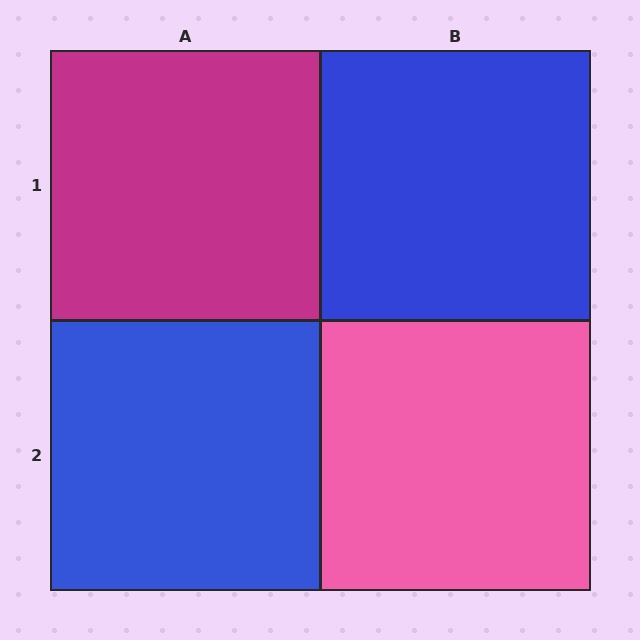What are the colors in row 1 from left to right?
Magenta, blue.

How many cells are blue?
2 cells are blue.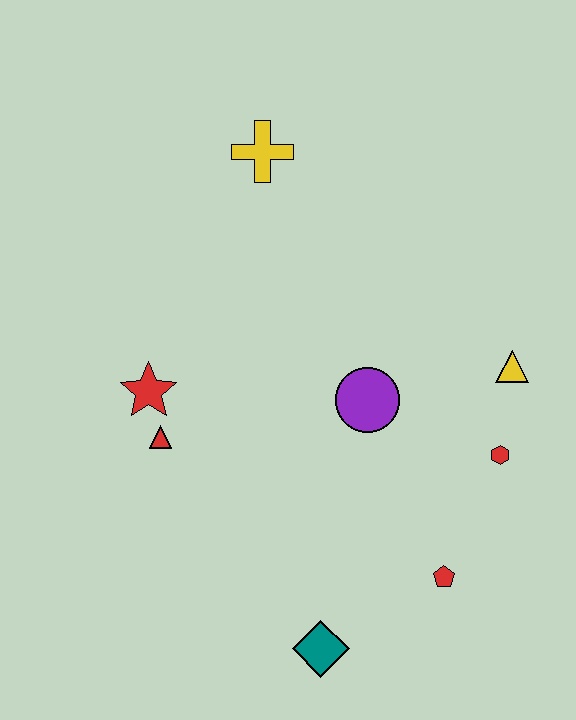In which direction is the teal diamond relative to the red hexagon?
The teal diamond is below the red hexagon.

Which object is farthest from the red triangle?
The yellow triangle is farthest from the red triangle.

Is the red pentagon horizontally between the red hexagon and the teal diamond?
Yes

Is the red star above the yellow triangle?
No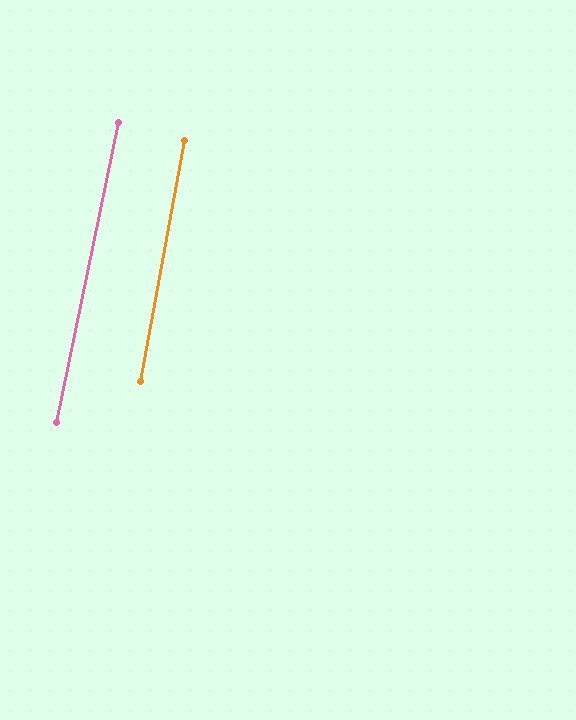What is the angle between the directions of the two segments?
Approximately 1 degree.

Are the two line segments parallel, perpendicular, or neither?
Parallel — their directions differ by only 1.4°.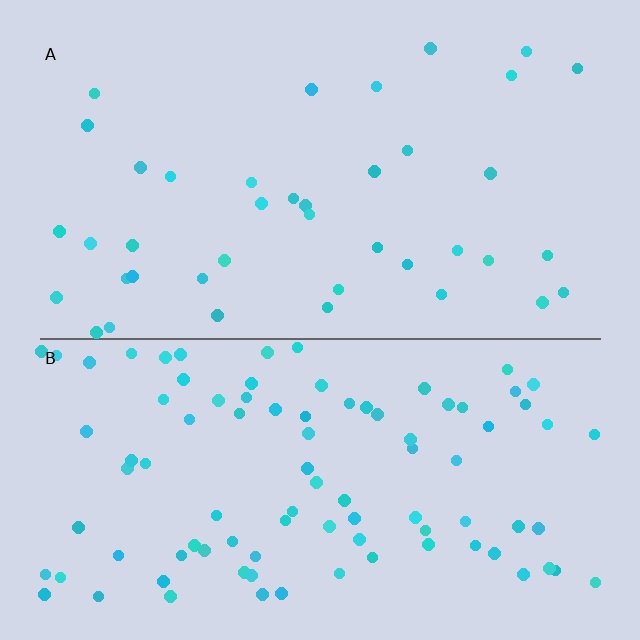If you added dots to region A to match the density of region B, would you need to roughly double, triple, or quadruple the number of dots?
Approximately double.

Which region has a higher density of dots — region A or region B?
B (the bottom).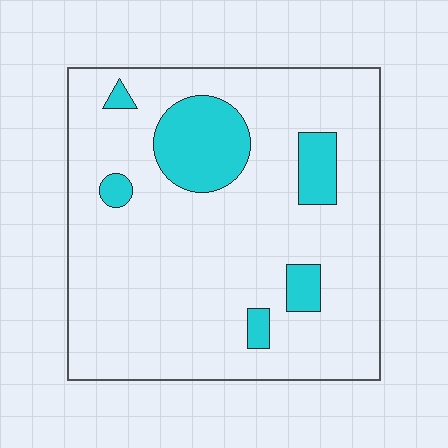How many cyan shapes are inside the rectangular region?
6.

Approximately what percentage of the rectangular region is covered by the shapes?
Approximately 15%.